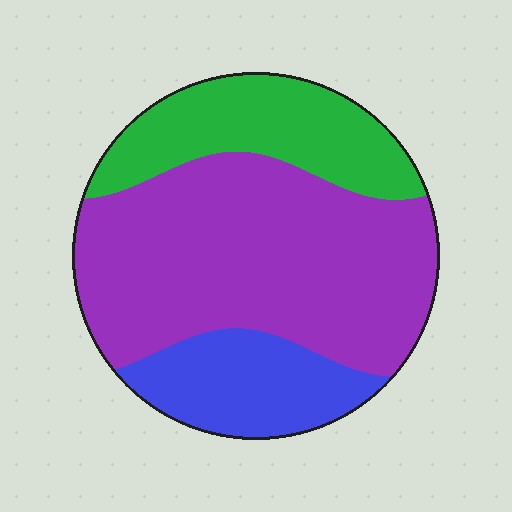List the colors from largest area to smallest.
From largest to smallest: purple, green, blue.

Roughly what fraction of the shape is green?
Green takes up about one quarter (1/4) of the shape.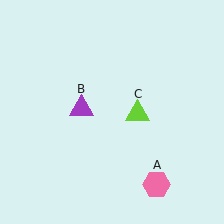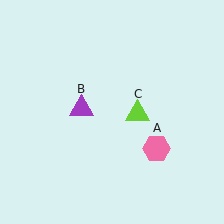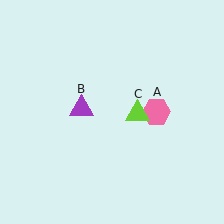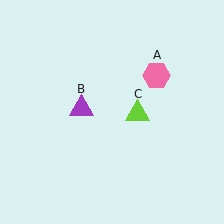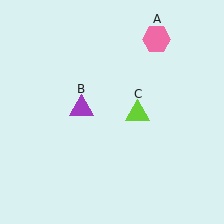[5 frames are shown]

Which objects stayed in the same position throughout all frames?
Purple triangle (object B) and lime triangle (object C) remained stationary.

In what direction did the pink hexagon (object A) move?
The pink hexagon (object A) moved up.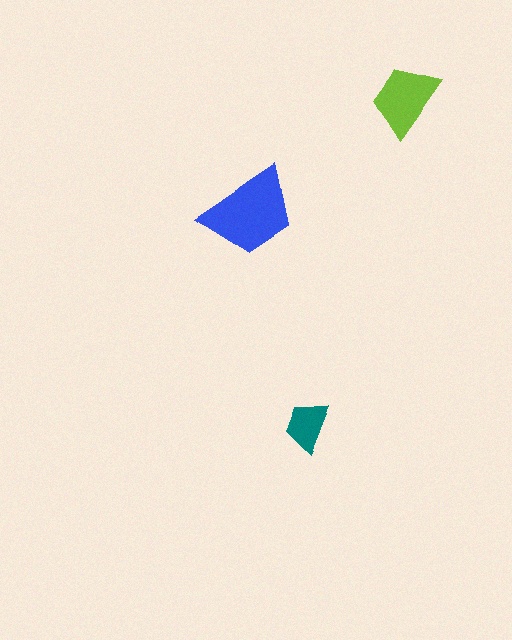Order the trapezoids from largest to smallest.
the blue one, the lime one, the teal one.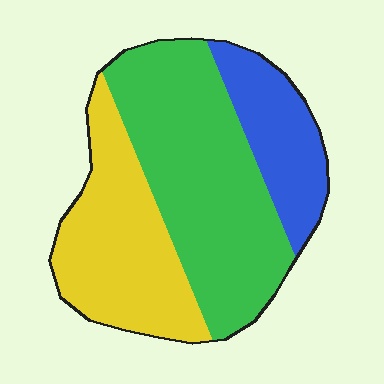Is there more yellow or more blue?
Yellow.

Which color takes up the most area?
Green, at roughly 50%.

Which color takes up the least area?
Blue, at roughly 20%.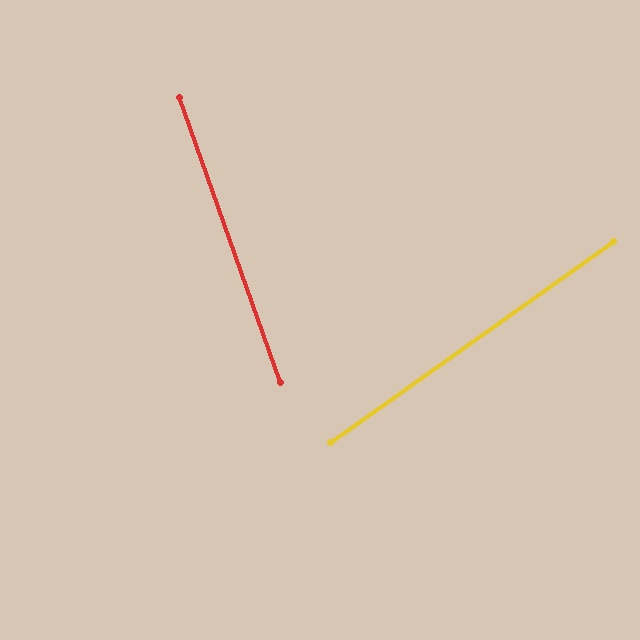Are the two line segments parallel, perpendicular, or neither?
Neither parallel nor perpendicular — they differ by about 74°.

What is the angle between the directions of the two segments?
Approximately 74 degrees.